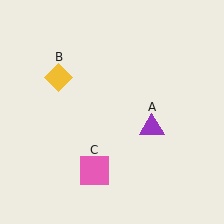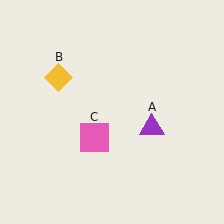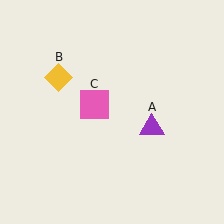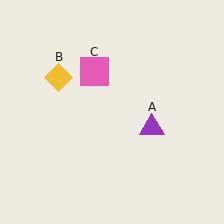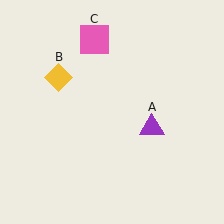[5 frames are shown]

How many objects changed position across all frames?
1 object changed position: pink square (object C).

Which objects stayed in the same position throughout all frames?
Purple triangle (object A) and yellow diamond (object B) remained stationary.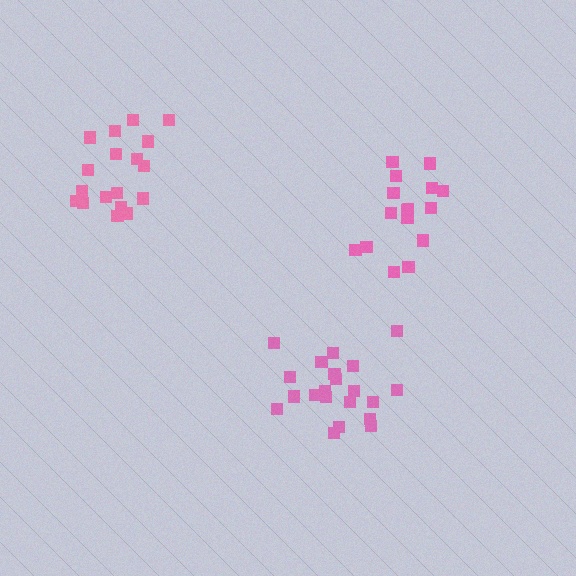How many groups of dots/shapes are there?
There are 3 groups.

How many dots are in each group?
Group 1: 21 dots, Group 2: 17 dots, Group 3: 18 dots (56 total).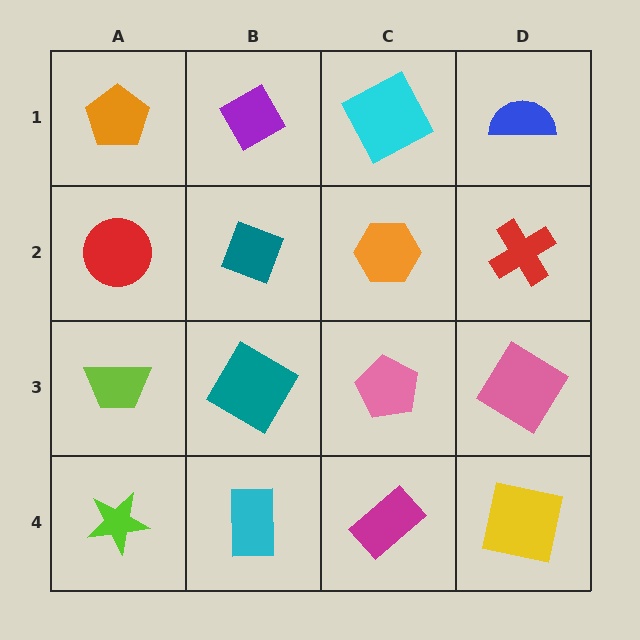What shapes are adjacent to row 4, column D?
A pink diamond (row 3, column D), a magenta rectangle (row 4, column C).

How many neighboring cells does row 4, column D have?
2.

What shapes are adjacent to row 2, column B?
A purple diamond (row 1, column B), a teal diamond (row 3, column B), a red circle (row 2, column A), an orange hexagon (row 2, column C).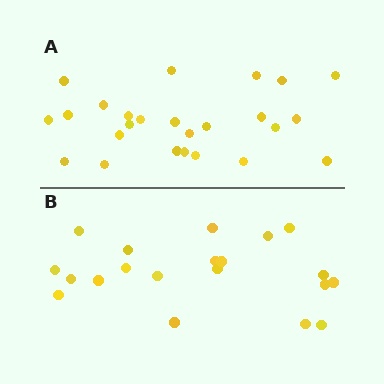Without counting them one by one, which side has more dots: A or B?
Region A (the top region) has more dots.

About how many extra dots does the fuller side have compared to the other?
Region A has about 5 more dots than region B.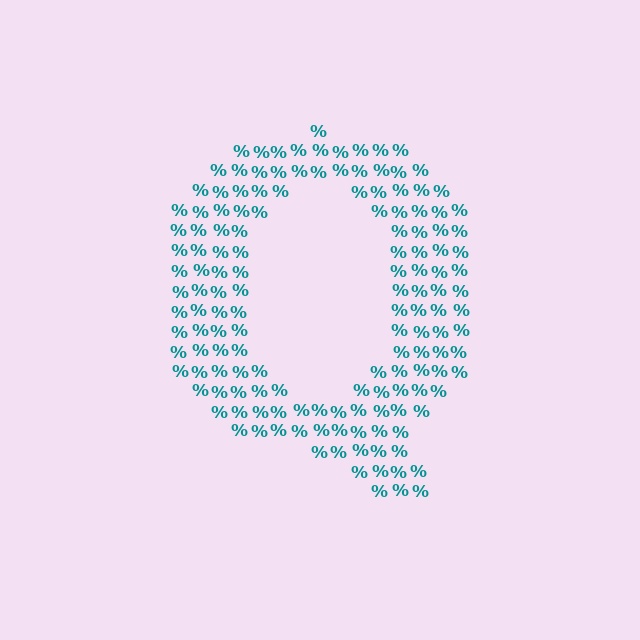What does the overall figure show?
The overall figure shows the letter Q.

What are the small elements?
The small elements are percent signs.